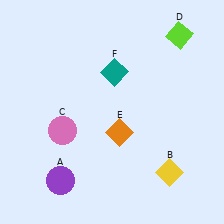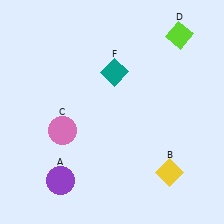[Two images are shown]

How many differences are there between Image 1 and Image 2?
There is 1 difference between the two images.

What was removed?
The orange diamond (E) was removed in Image 2.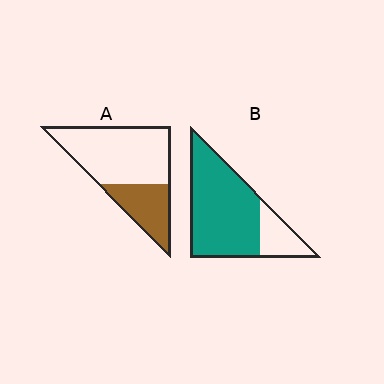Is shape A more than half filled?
No.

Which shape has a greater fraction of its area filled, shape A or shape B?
Shape B.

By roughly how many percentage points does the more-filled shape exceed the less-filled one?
By roughly 45 percentage points (B over A).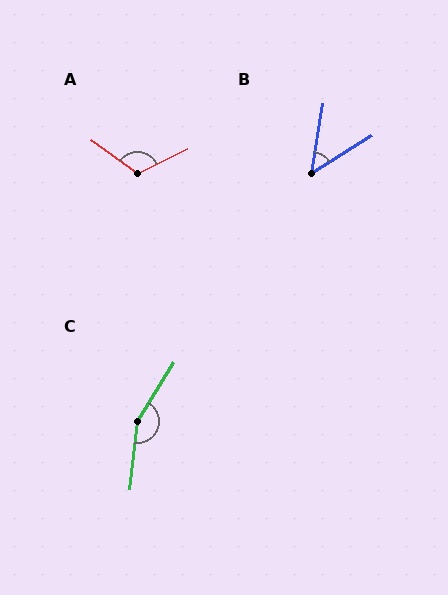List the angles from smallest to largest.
B (48°), A (117°), C (154°).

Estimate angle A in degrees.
Approximately 117 degrees.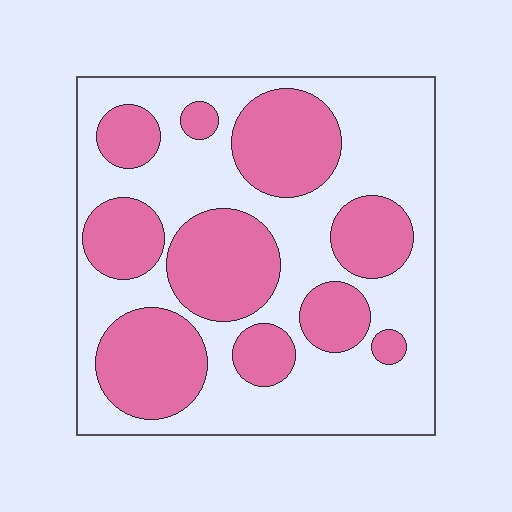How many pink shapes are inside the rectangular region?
10.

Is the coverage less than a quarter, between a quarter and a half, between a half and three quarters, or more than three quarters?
Between a quarter and a half.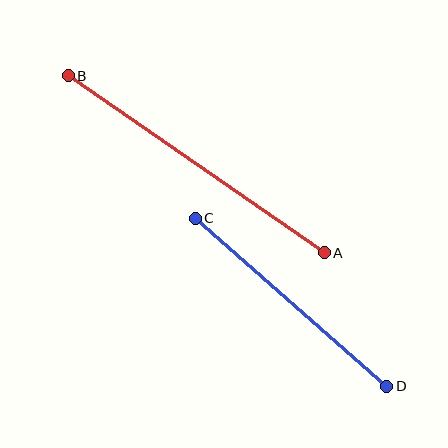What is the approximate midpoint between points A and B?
The midpoint is at approximately (196, 164) pixels.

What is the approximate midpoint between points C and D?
The midpoint is at approximately (291, 302) pixels.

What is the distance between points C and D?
The distance is approximately 255 pixels.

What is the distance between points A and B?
The distance is approximately 311 pixels.